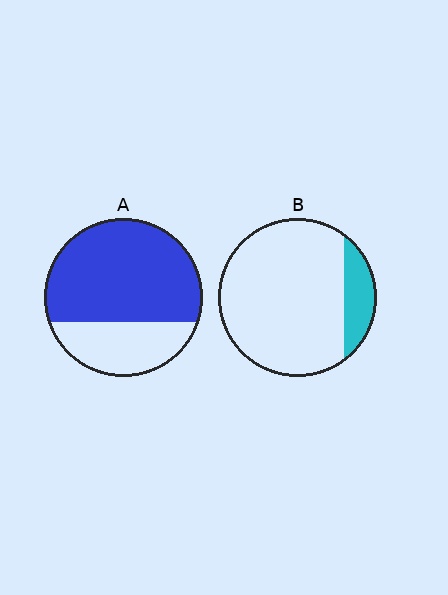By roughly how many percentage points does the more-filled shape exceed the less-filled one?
By roughly 55 percentage points (A over B).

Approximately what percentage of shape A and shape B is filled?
A is approximately 70% and B is approximately 15%.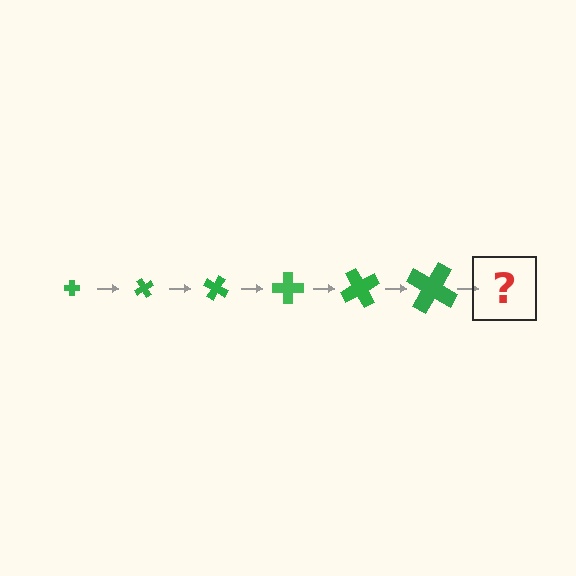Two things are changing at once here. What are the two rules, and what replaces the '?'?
The two rules are that the cross grows larger each step and it rotates 60 degrees each step. The '?' should be a cross, larger than the previous one and rotated 360 degrees from the start.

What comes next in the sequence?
The next element should be a cross, larger than the previous one and rotated 360 degrees from the start.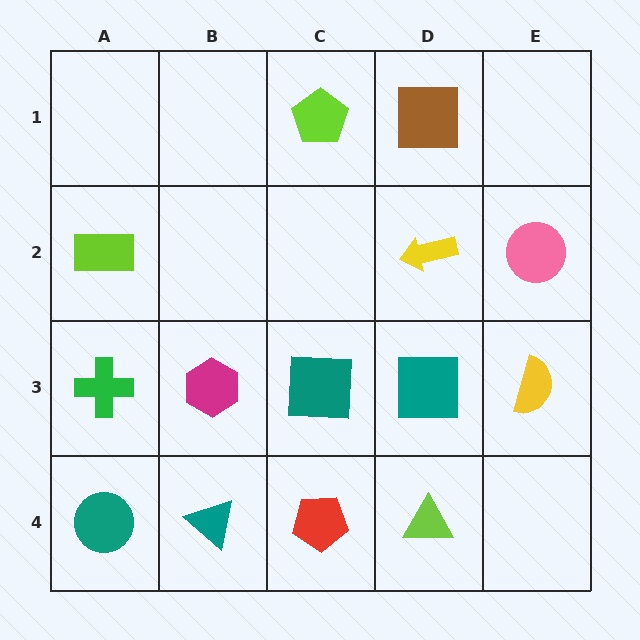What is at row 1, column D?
A brown square.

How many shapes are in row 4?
4 shapes.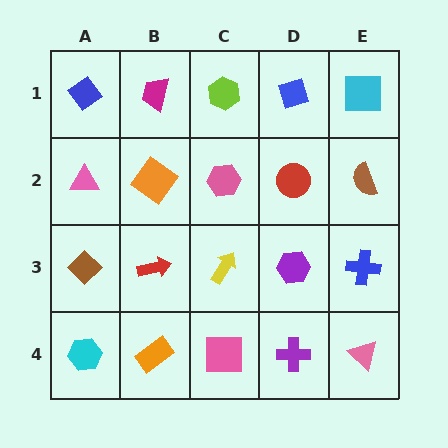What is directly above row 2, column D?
A blue diamond.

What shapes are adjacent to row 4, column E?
A blue cross (row 3, column E), a purple cross (row 4, column D).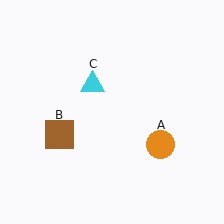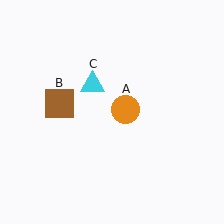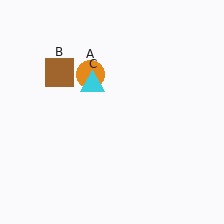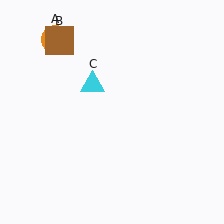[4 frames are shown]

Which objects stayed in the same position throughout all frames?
Cyan triangle (object C) remained stationary.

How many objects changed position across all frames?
2 objects changed position: orange circle (object A), brown square (object B).